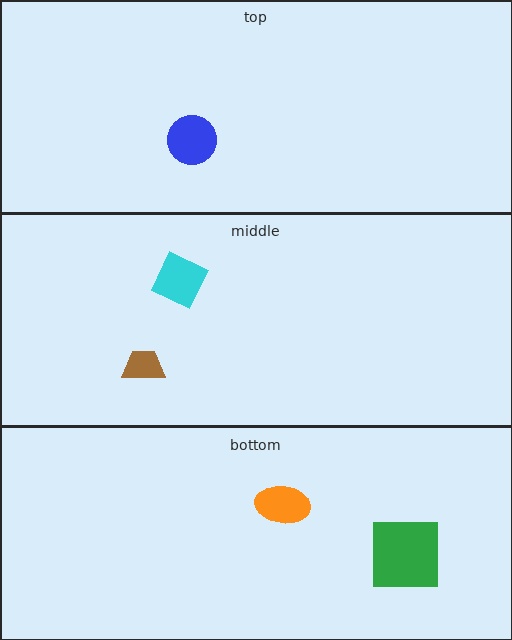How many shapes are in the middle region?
2.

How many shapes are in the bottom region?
2.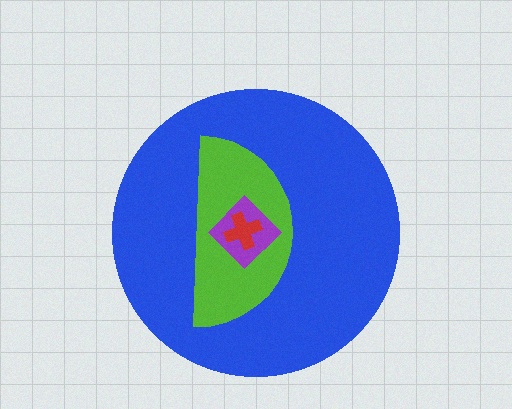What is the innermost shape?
The red cross.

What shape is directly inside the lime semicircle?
The purple diamond.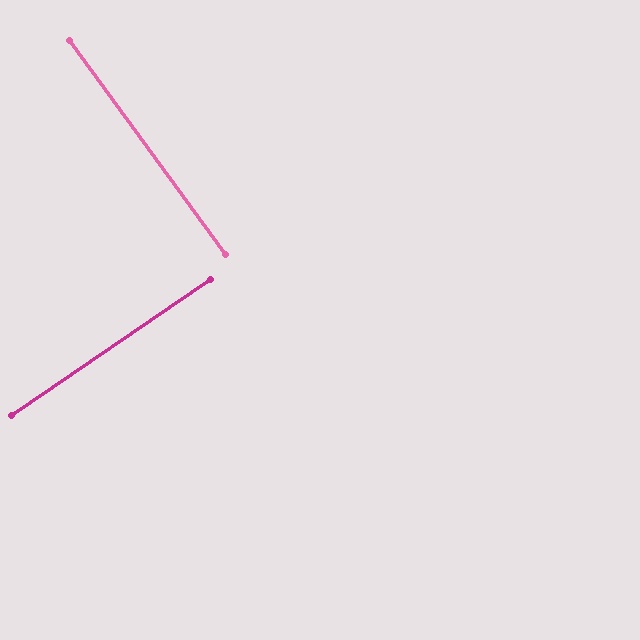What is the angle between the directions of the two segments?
Approximately 88 degrees.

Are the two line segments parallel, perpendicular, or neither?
Perpendicular — they meet at approximately 88°.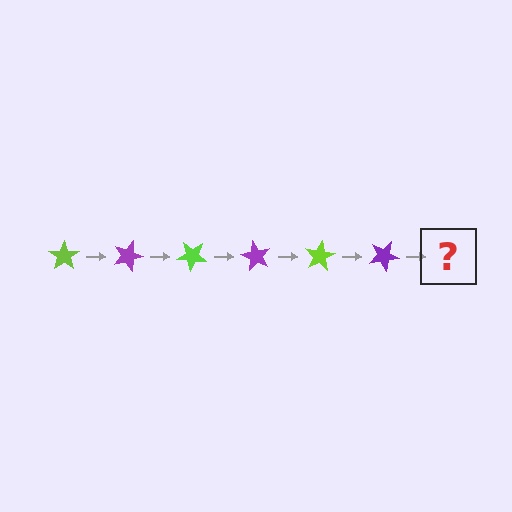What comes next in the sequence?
The next element should be a lime star, rotated 120 degrees from the start.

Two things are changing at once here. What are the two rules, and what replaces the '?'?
The two rules are that it rotates 20 degrees each step and the color cycles through lime and purple. The '?' should be a lime star, rotated 120 degrees from the start.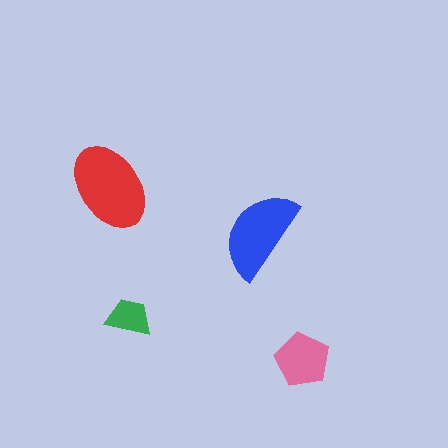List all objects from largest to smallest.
The red ellipse, the blue semicircle, the pink pentagon, the green trapezoid.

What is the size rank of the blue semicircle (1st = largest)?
2nd.